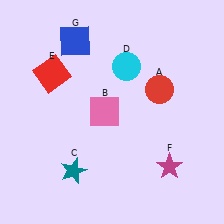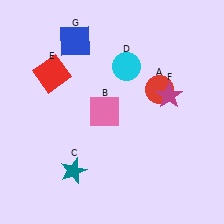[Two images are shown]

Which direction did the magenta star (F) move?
The magenta star (F) moved up.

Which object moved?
The magenta star (F) moved up.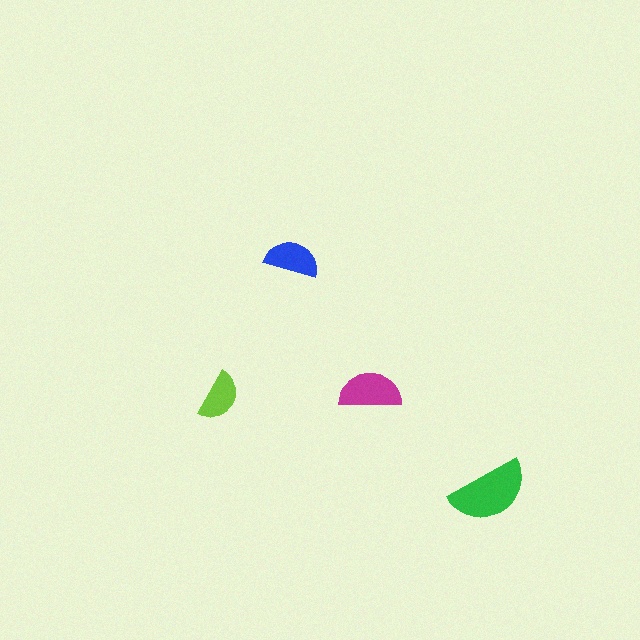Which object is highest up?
The blue semicircle is topmost.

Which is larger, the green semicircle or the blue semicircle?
The green one.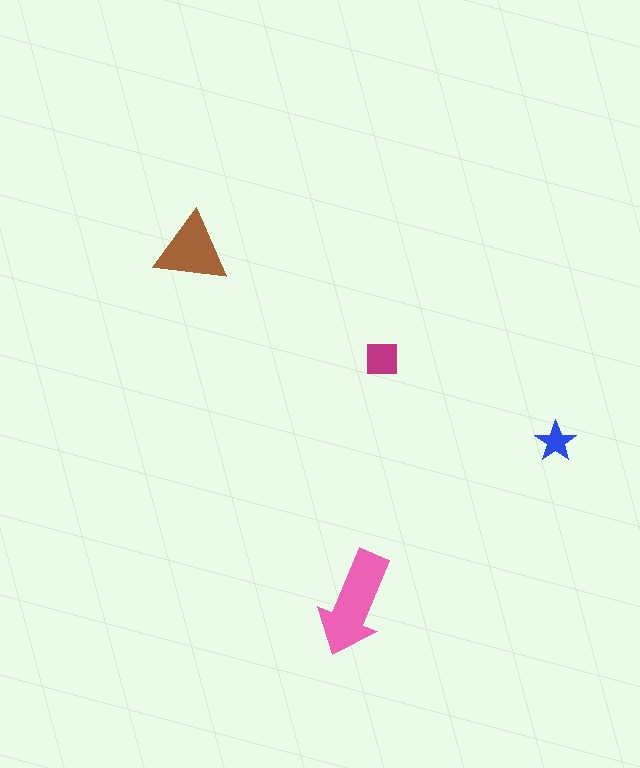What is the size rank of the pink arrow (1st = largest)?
1st.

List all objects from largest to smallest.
The pink arrow, the brown triangle, the magenta square, the blue star.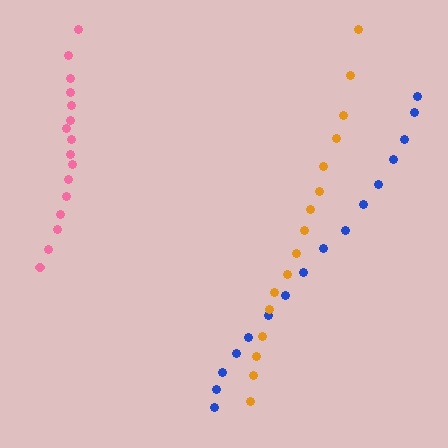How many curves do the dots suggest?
There are 3 distinct paths.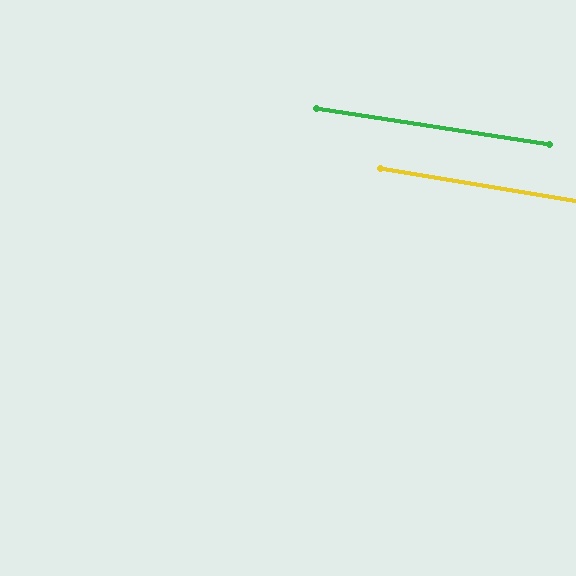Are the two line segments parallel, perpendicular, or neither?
Parallel — their directions differ by only 0.6°.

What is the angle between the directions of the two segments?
Approximately 1 degree.